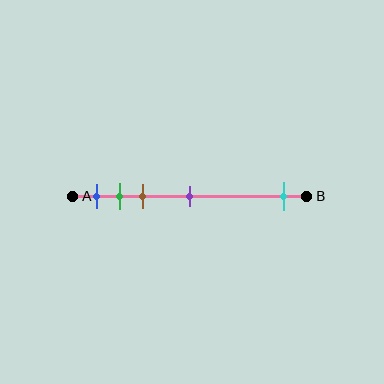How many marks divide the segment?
There are 5 marks dividing the segment.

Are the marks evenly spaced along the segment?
No, the marks are not evenly spaced.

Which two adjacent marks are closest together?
The green and brown marks are the closest adjacent pair.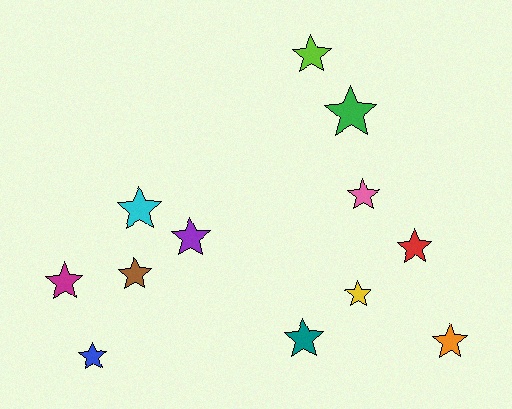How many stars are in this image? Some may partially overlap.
There are 12 stars.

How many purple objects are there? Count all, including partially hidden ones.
There is 1 purple object.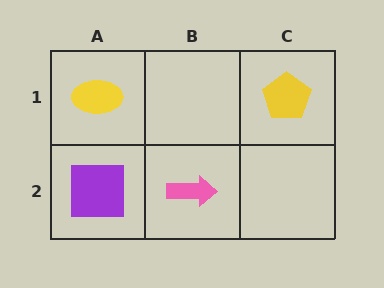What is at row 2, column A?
A purple square.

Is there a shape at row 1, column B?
No, that cell is empty.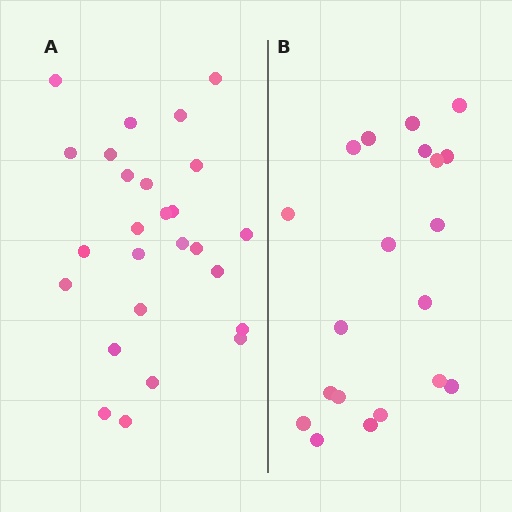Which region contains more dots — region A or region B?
Region A (the left region) has more dots.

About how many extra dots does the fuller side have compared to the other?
Region A has about 6 more dots than region B.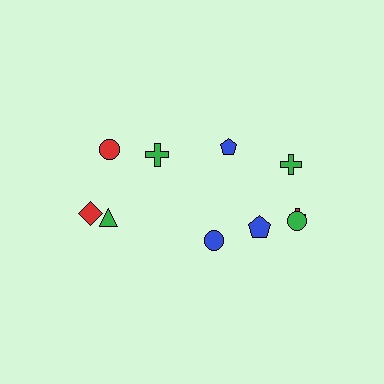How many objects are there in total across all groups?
There are 10 objects.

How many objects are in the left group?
There are 4 objects.